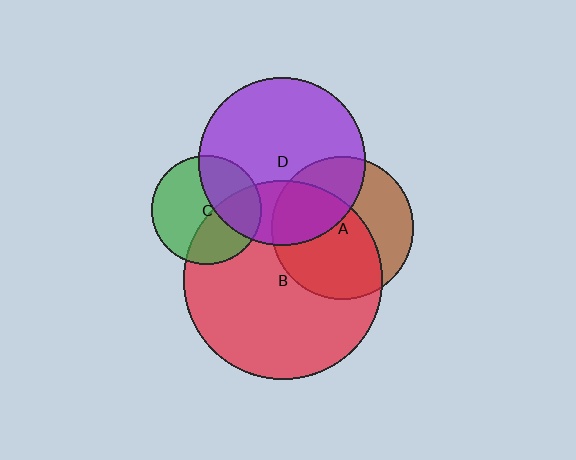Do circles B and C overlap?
Yes.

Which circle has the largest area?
Circle B (red).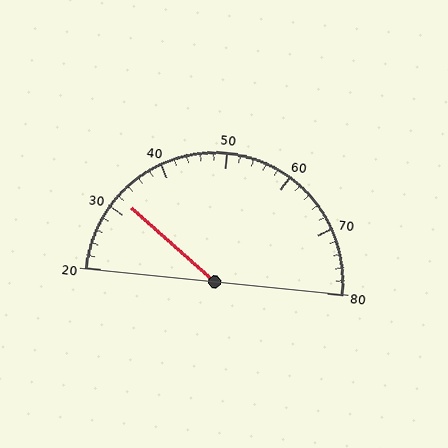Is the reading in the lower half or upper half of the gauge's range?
The reading is in the lower half of the range (20 to 80).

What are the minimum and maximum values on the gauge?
The gauge ranges from 20 to 80.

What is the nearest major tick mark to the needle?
The nearest major tick mark is 30.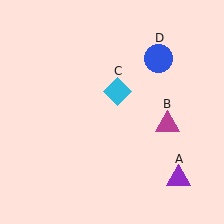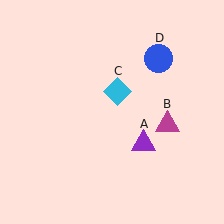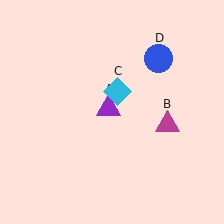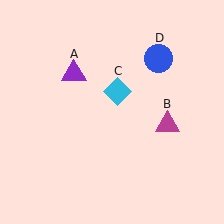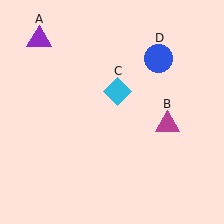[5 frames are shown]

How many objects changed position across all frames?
1 object changed position: purple triangle (object A).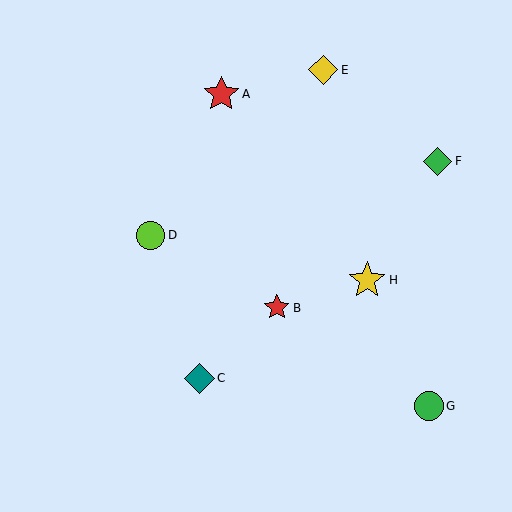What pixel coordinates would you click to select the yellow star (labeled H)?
Click at (367, 280) to select the yellow star H.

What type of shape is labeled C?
Shape C is a teal diamond.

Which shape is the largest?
The yellow star (labeled H) is the largest.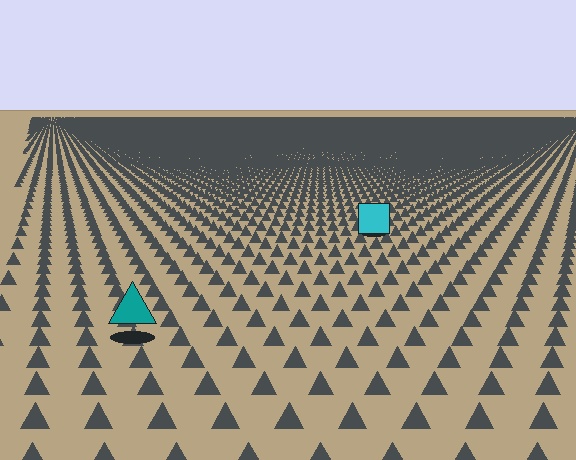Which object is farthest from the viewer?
The cyan square is farthest from the viewer. It appears smaller and the ground texture around it is denser.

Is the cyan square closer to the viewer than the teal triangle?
No. The teal triangle is closer — you can tell from the texture gradient: the ground texture is coarser near it.